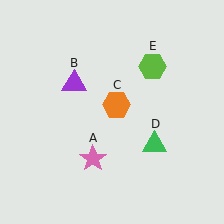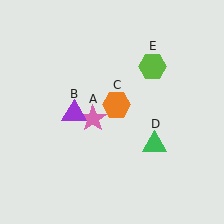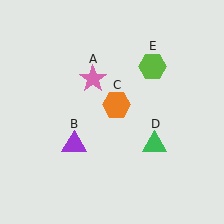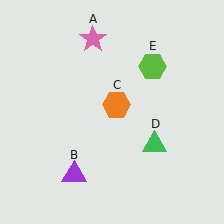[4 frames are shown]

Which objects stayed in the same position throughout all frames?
Orange hexagon (object C) and green triangle (object D) and lime hexagon (object E) remained stationary.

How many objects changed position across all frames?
2 objects changed position: pink star (object A), purple triangle (object B).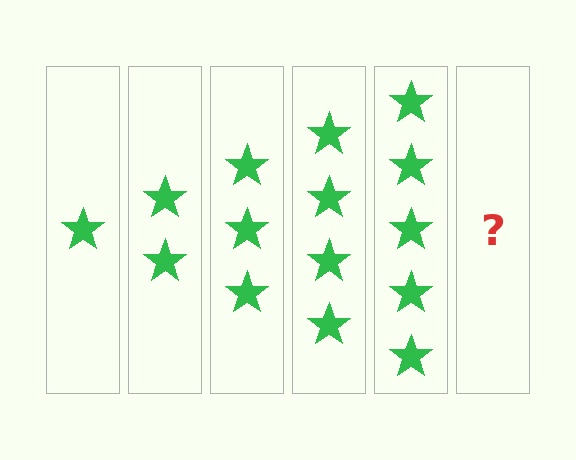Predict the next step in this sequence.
The next step is 6 stars.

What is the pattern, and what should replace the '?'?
The pattern is that each step adds one more star. The '?' should be 6 stars.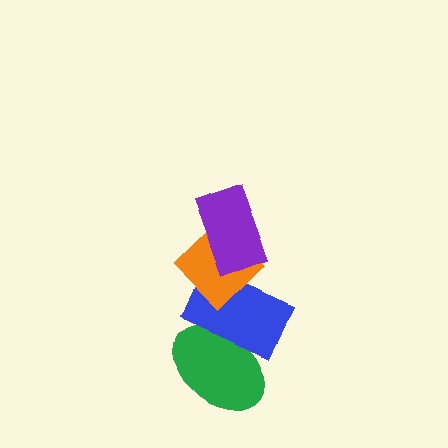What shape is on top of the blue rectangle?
The orange diamond is on top of the blue rectangle.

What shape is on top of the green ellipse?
The blue rectangle is on top of the green ellipse.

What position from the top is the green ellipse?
The green ellipse is 4th from the top.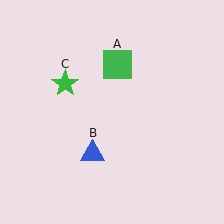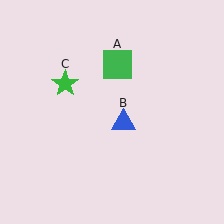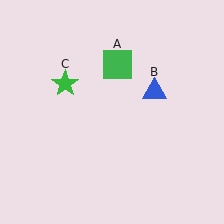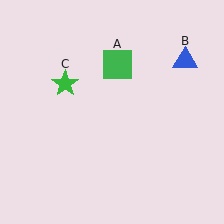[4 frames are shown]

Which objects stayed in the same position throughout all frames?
Green square (object A) and green star (object C) remained stationary.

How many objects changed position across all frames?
1 object changed position: blue triangle (object B).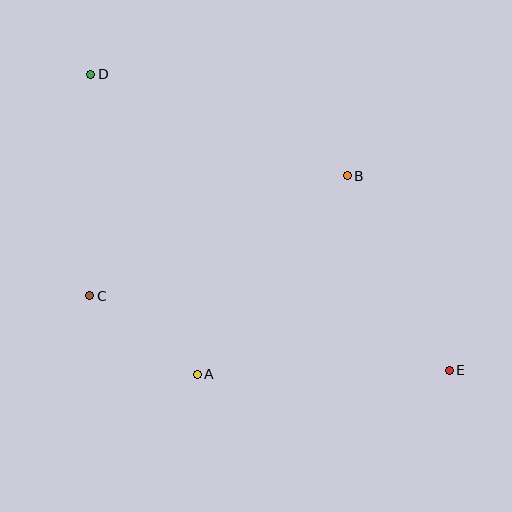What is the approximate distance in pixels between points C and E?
The distance between C and E is approximately 367 pixels.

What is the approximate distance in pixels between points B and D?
The distance between B and D is approximately 276 pixels.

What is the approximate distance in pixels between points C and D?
The distance between C and D is approximately 221 pixels.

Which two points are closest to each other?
Points A and C are closest to each other.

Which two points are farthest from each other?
Points D and E are farthest from each other.